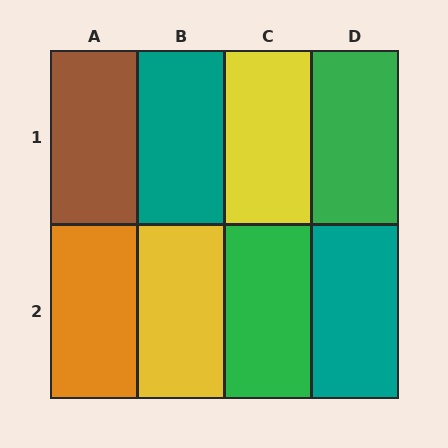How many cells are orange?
1 cell is orange.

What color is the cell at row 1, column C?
Yellow.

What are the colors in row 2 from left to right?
Orange, yellow, green, teal.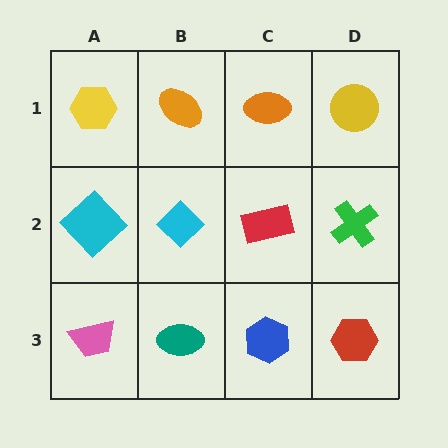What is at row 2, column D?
A green cross.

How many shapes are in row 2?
4 shapes.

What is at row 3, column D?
A red hexagon.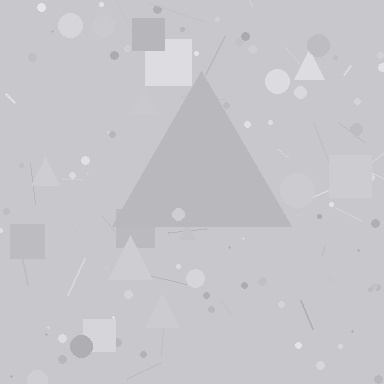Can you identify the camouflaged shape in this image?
The camouflaged shape is a triangle.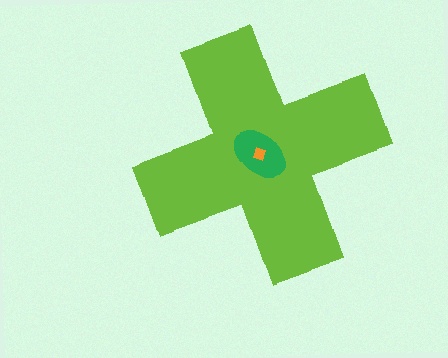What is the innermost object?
The orange diamond.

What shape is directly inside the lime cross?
The green ellipse.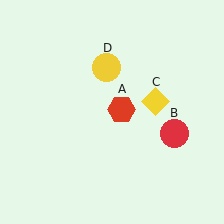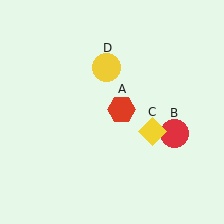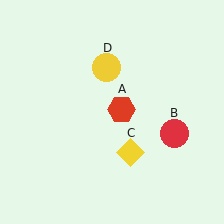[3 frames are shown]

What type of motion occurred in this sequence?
The yellow diamond (object C) rotated clockwise around the center of the scene.